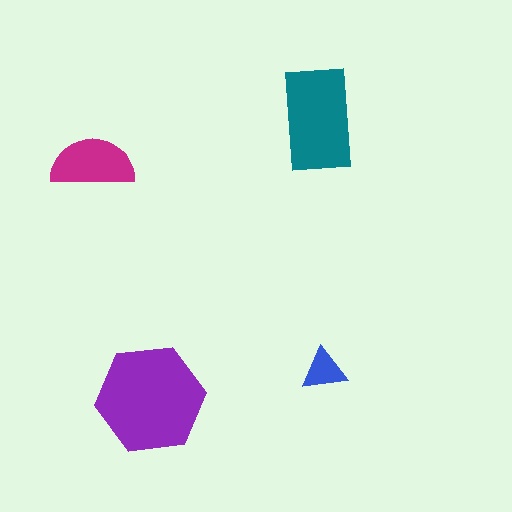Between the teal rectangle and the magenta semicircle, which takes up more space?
The teal rectangle.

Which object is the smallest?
The blue triangle.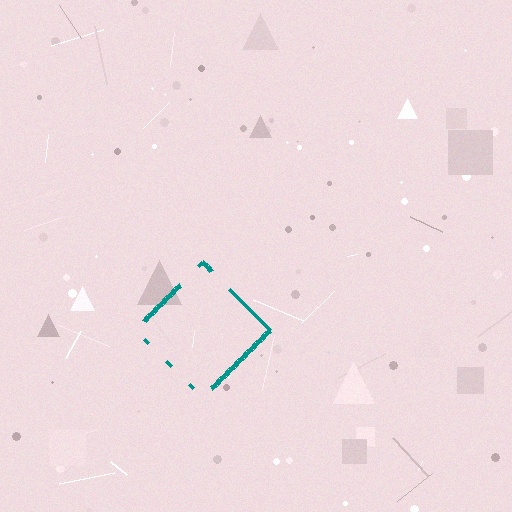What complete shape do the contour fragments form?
The contour fragments form a diamond.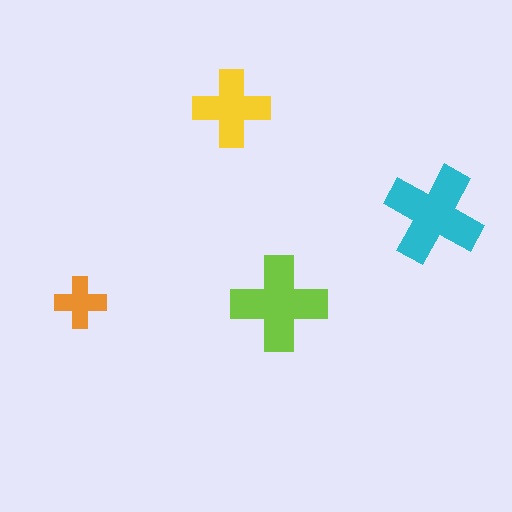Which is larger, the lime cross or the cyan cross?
The cyan one.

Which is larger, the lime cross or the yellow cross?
The lime one.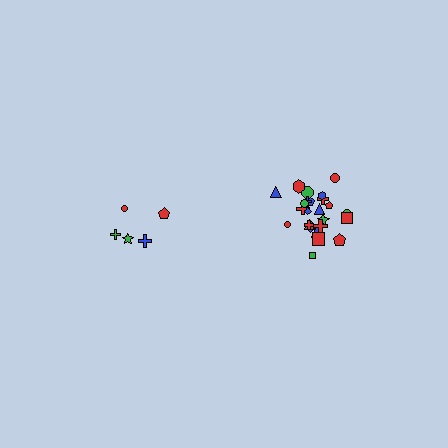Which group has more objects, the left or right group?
The right group.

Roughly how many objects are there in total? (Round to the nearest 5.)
Roughly 30 objects in total.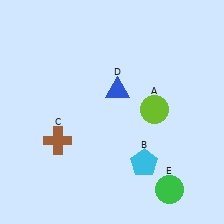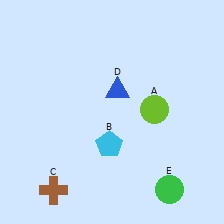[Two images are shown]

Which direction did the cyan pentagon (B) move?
The cyan pentagon (B) moved left.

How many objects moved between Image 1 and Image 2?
2 objects moved between the two images.